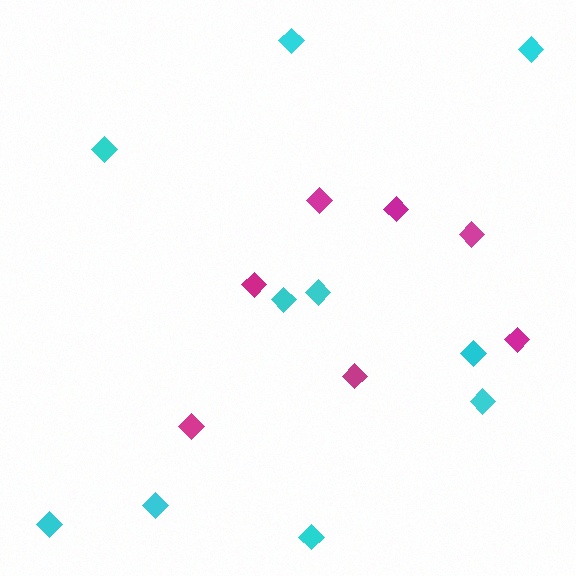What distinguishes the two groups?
There are 2 groups: one group of magenta diamonds (7) and one group of cyan diamonds (10).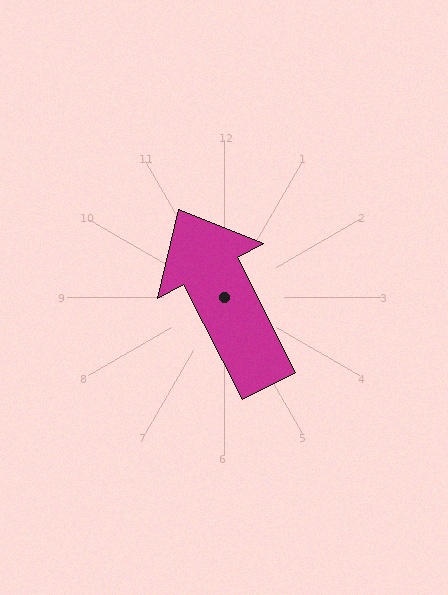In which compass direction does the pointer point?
Northwest.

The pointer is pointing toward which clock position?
Roughly 11 o'clock.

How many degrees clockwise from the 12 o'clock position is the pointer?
Approximately 333 degrees.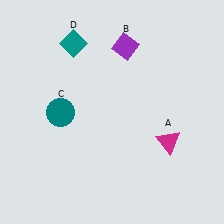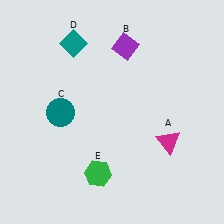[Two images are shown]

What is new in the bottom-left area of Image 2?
A green hexagon (E) was added in the bottom-left area of Image 2.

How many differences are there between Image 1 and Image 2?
There is 1 difference between the two images.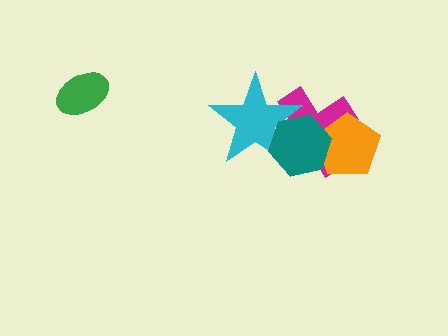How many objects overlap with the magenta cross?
3 objects overlap with the magenta cross.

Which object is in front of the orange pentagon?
The teal hexagon is in front of the orange pentagon.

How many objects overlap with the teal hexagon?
3 objects overlap with the teal hexagon.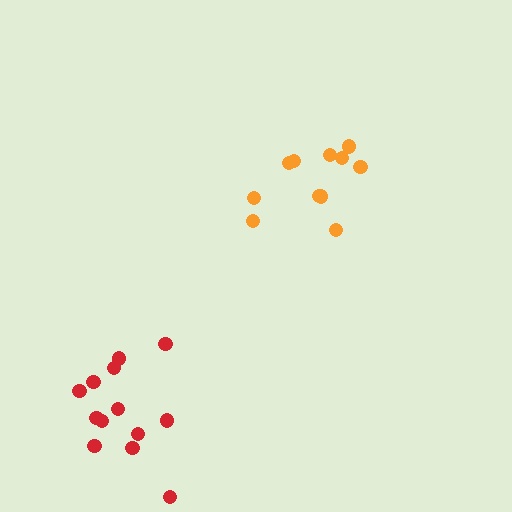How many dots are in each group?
Group 1: 13 dots, Group 2: 11 dots (24 total).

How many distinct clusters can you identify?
There are 2 distinct clusters.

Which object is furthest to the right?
The orange cluster is rightmost.